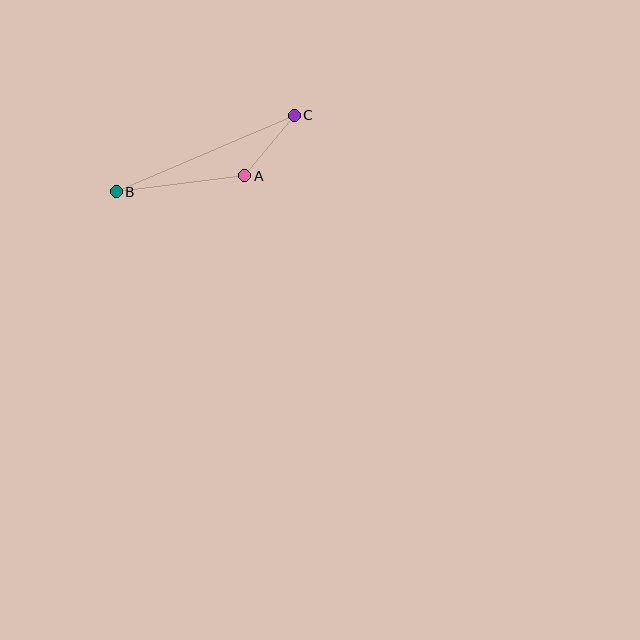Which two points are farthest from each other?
Points B and C are farthest from each other.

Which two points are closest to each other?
Points A and C are closest to each other.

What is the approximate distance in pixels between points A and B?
The distance between A and B is approximately 129 pixels.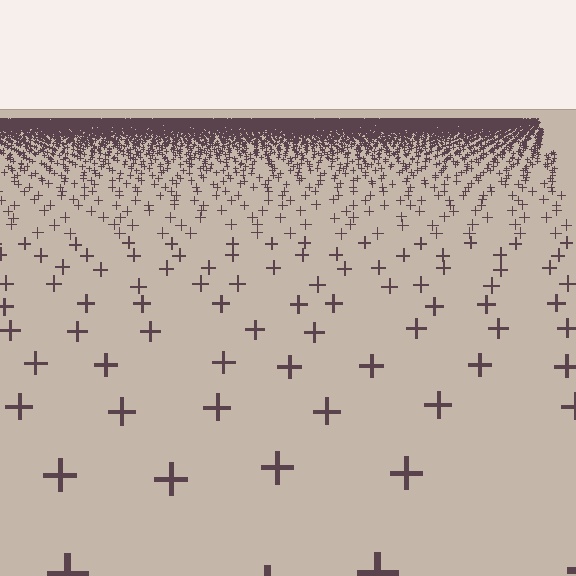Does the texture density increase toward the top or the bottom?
Density increases toward the top.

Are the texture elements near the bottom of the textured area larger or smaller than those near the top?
Larger. Near the bottom, elements are closer to the viewer and appear at a bigger on-screen size.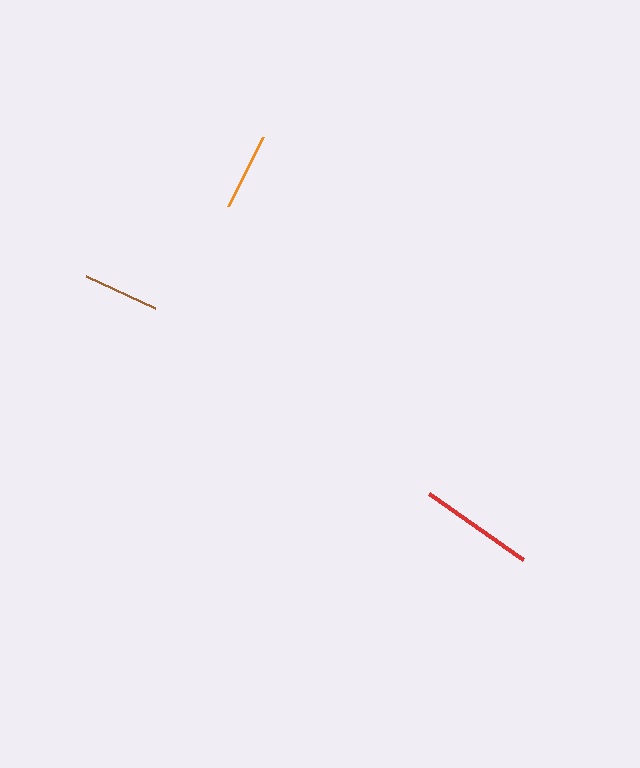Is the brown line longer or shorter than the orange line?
The orange line is longer than the brown line.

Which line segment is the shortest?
The brown line is the shortest at approximately 76 pixels.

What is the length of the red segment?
The red segment is approximately 115 pixels long.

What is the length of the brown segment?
The brown segment is approximately 76 pixels long.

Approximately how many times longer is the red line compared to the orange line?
The red line is approximately 1.5 times the length of the orange line.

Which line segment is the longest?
The red line is the longest at approximately 115 pixels.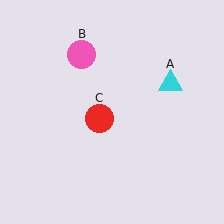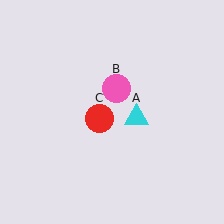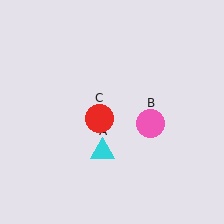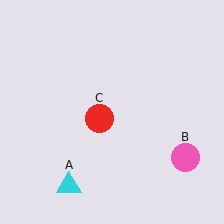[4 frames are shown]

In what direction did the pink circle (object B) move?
The pink circle (object B) moved down and to the right.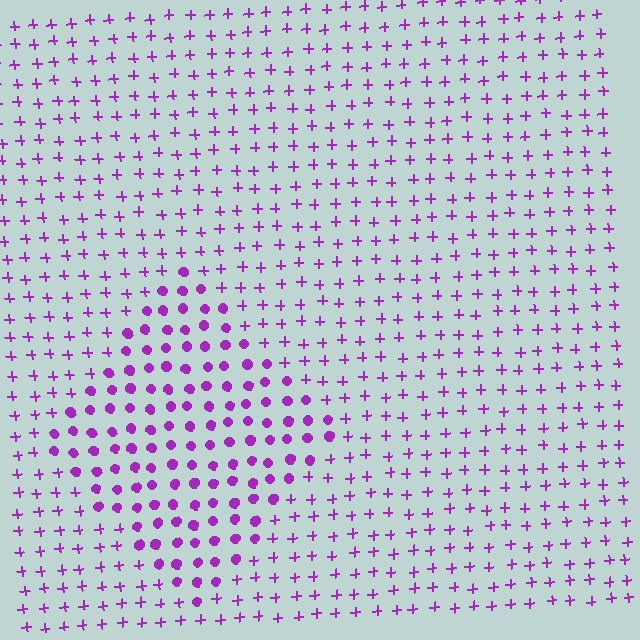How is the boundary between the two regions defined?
The boundary is defined by a change in element shape: circles inside vs. plus signs outside. All elements share the same color and spacing.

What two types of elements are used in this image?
The image uses circles inside the diamond region and plus signs outside it.